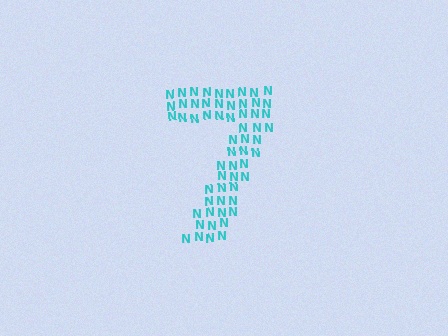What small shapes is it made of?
It is made of small letter N's.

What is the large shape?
The large shape is the digit 7.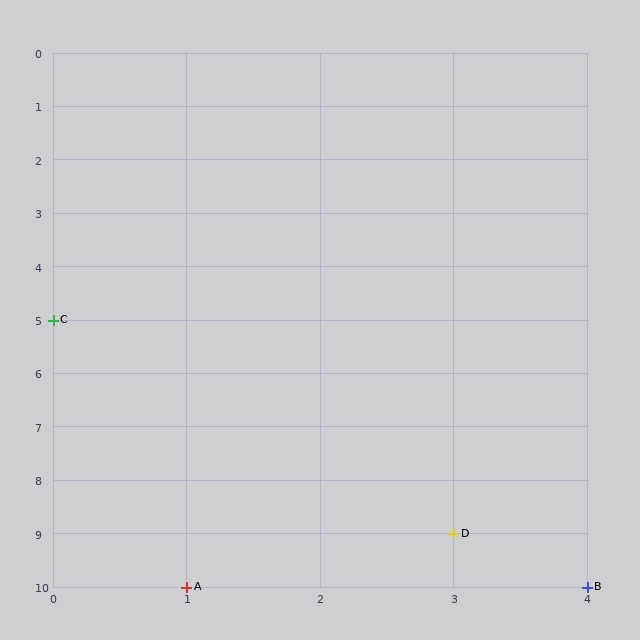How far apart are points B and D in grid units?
Points B and D are 1 column and 1 row apart (about 1.4 grid units diagonally).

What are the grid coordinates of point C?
Point C is at grid coordinates (0, 5).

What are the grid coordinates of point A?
Point A is at grid coordinates (1, 10).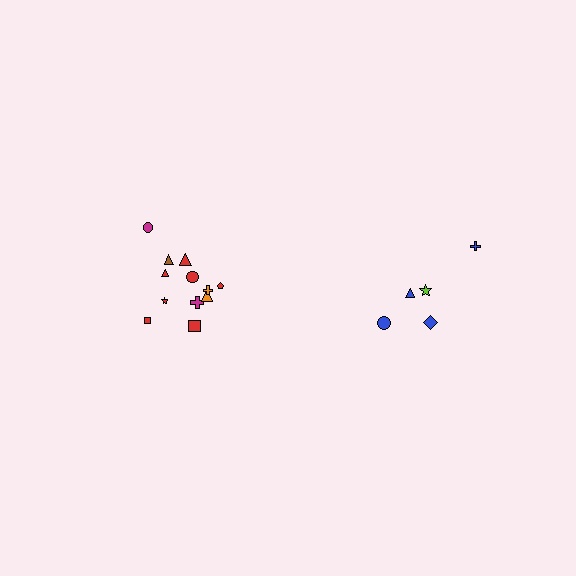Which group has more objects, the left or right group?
The left group.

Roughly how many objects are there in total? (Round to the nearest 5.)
Roughly 15 objects in total.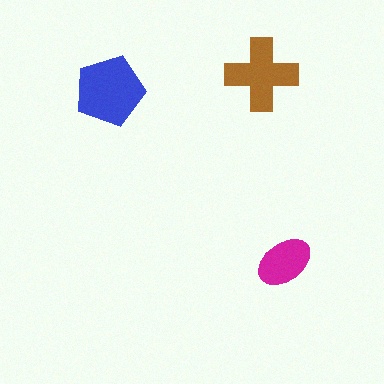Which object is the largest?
The blue pentagon.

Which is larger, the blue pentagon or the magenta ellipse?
The blue pentagon.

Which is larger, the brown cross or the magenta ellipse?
The brown cross.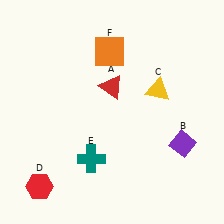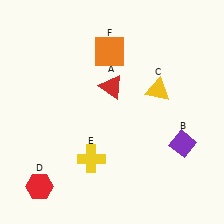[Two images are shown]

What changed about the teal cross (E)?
In Image 1, E is teal. In Image 2, it changed to yellow.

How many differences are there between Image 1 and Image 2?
There is 1 difference between the two images.